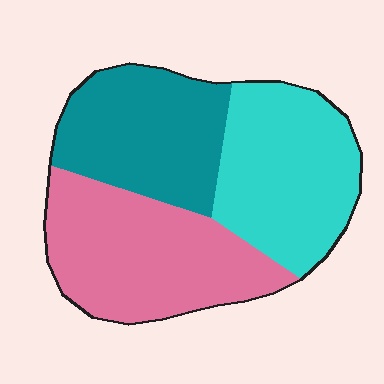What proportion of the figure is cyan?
Cyan covers about 35% of the figure.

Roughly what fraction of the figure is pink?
Pink covers 37% of the figure.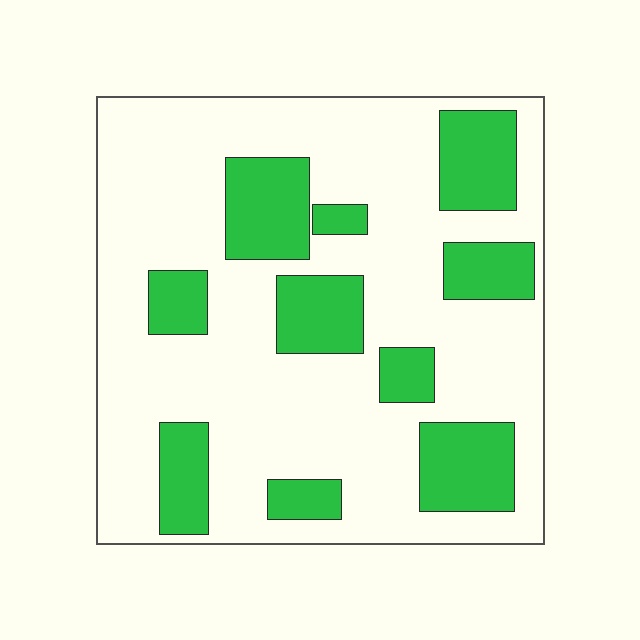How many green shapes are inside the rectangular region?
10.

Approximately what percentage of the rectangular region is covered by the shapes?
Approximately 25%.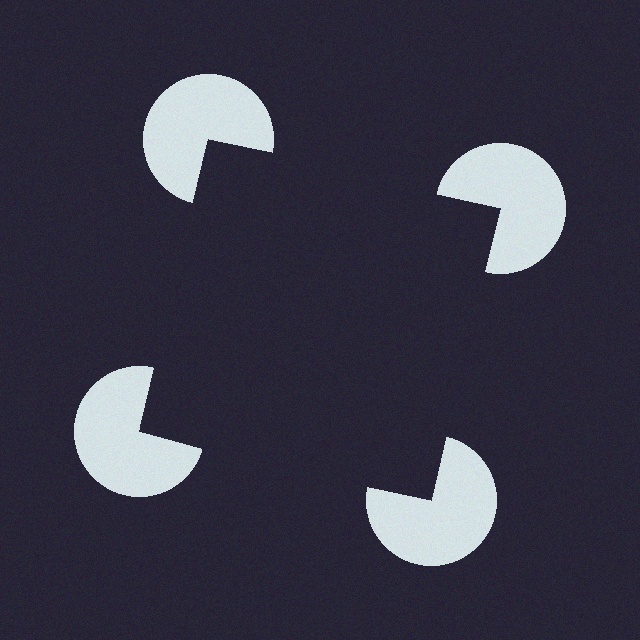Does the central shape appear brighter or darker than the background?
It typically appears slightly darker than the background, even though no actual brightness change is drawn.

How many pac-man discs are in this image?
There are 4 — one at each vertex of the illusory square.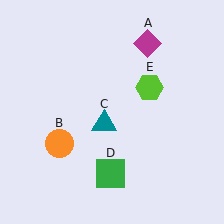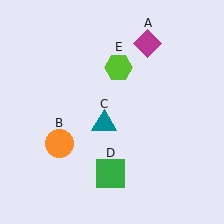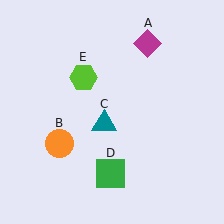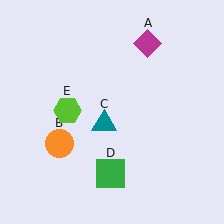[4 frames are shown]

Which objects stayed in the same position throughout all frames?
Magenta diamond (object A) and orange circle (object B) and teal triangle (object C) and green square (object D) remained stationary.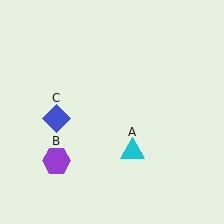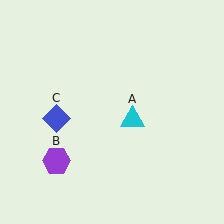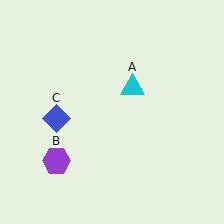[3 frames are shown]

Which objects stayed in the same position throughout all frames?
Purple hexagon (object B) and blue diamond (object C) remained stationary.